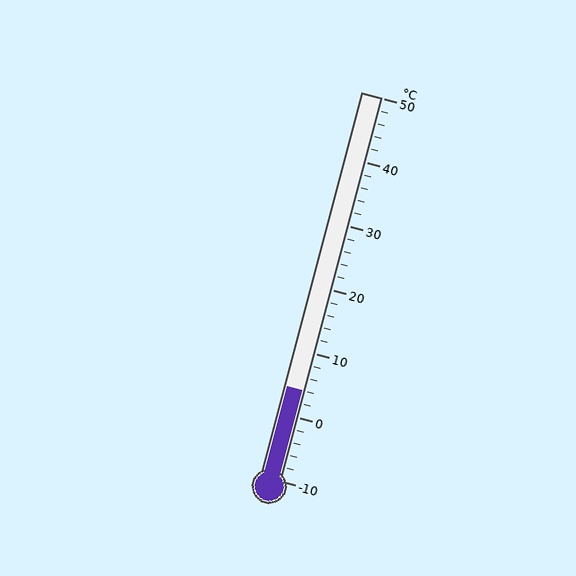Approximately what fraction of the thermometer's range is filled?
The thermometer is filled to approximately 25% of its range.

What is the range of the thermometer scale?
The thermometer scale ranges from -10°C to 50°C.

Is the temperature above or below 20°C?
The temperature is below 20°C.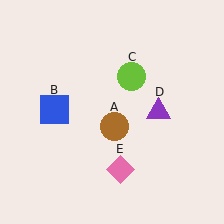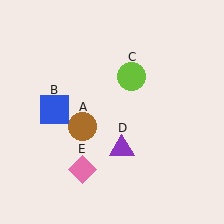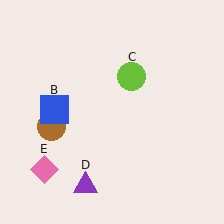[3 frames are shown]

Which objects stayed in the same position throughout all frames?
Blue square (object B) and lime circle (object C) remained stationary.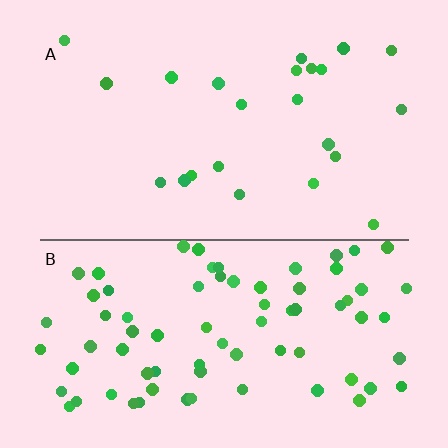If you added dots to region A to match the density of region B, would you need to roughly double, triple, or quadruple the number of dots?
Approximately triple.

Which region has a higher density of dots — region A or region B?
B (the bottom).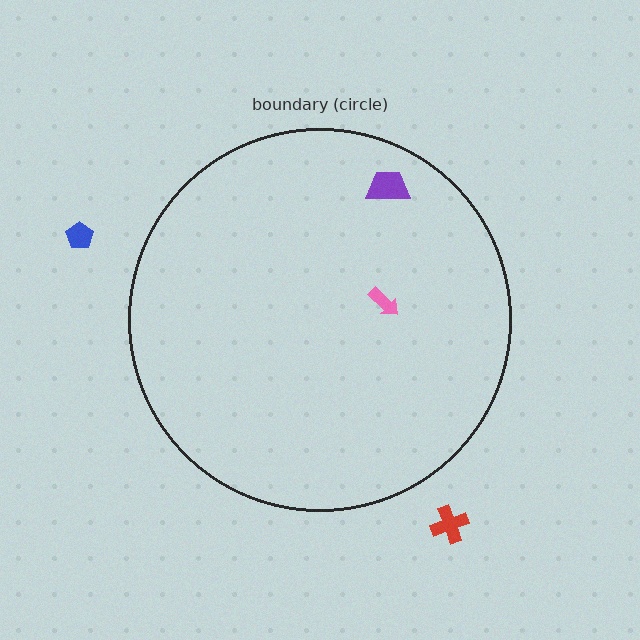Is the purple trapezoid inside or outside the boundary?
Inside.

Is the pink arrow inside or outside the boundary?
Inside.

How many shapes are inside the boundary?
2 inside, 2 outside.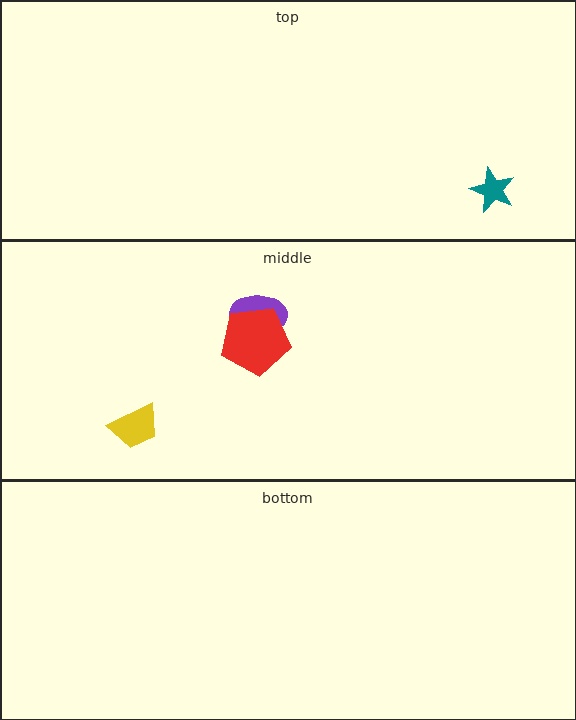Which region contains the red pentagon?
The middle region.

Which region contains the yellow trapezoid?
The middle region.